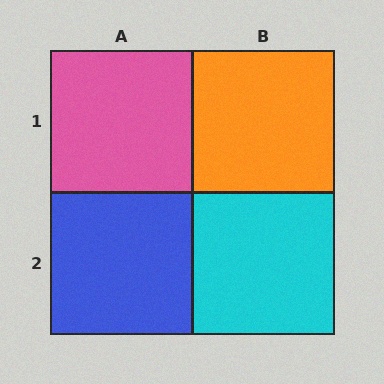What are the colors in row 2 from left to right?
Blue, cyan.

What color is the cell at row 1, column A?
Pink.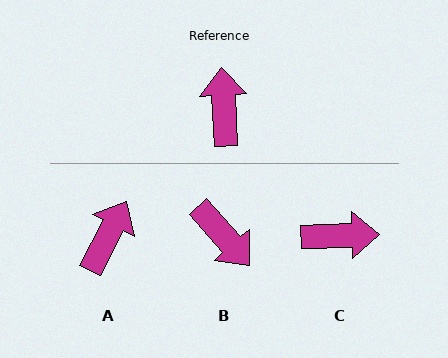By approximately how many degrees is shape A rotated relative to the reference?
Approximately 31 degrees clockwise.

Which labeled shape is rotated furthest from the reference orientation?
B, about 142 degrees away.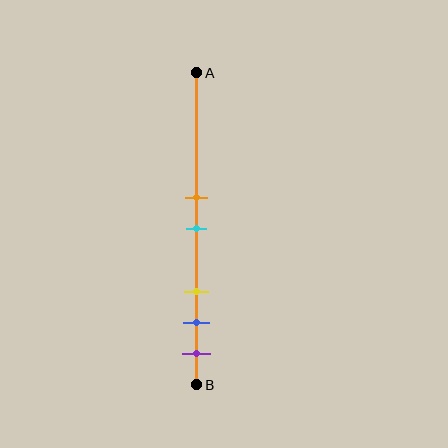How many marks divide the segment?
There are 5 marks dividing the segment.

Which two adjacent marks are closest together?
The orange and cyan marks are the closest adjacent pair.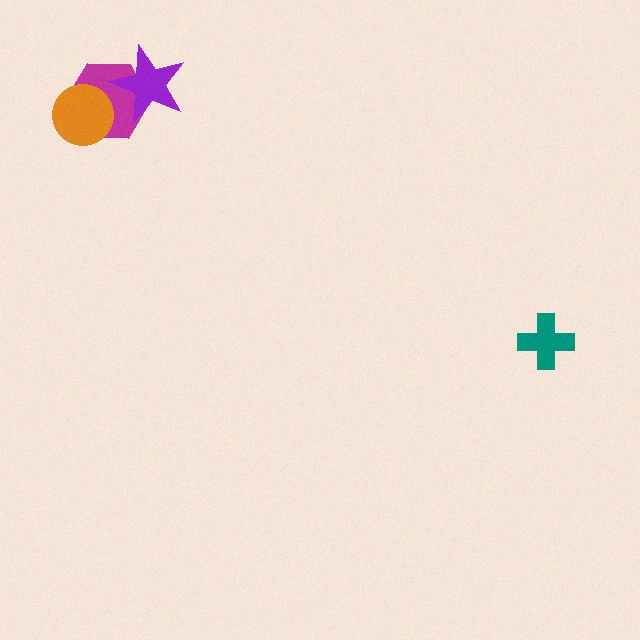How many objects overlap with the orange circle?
1 object overlaps with the orange circle.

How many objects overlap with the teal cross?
0 objects overlap with the teal cross.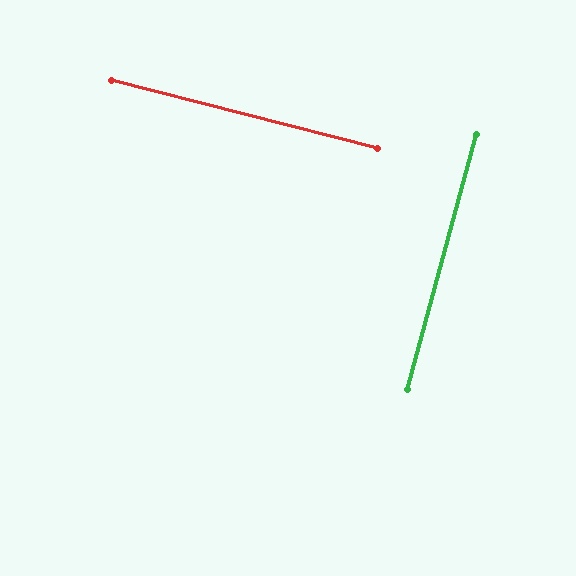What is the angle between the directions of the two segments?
Approximately 89 degrees.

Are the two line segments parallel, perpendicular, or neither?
Perpendicular — they meet at approximately 89°.